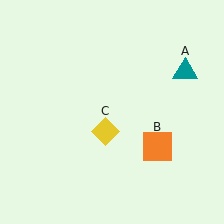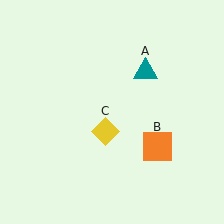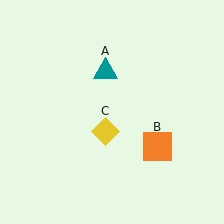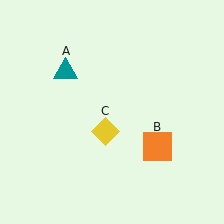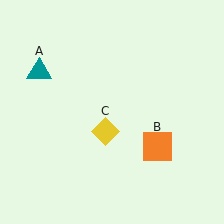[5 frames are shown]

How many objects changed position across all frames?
1 object changed position: teal triangle (object A).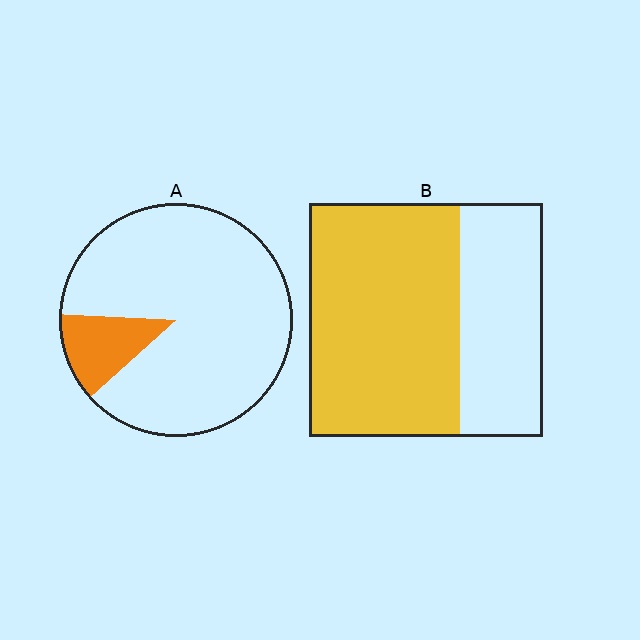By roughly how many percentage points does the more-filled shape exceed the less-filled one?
By roughly 50 percentage points (B over A).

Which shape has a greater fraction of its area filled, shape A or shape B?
Shape B.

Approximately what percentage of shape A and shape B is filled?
A is approximately 10% and B is approximately 65%.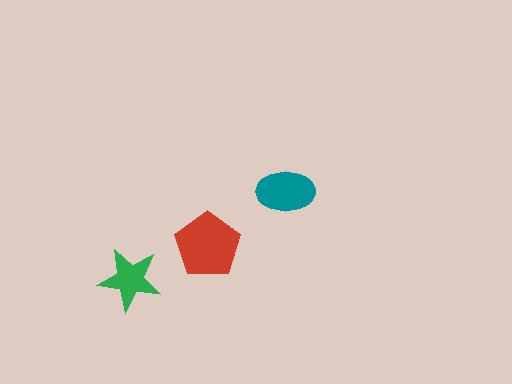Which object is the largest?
The red pentagon.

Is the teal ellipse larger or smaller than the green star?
Larger.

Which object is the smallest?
The green star.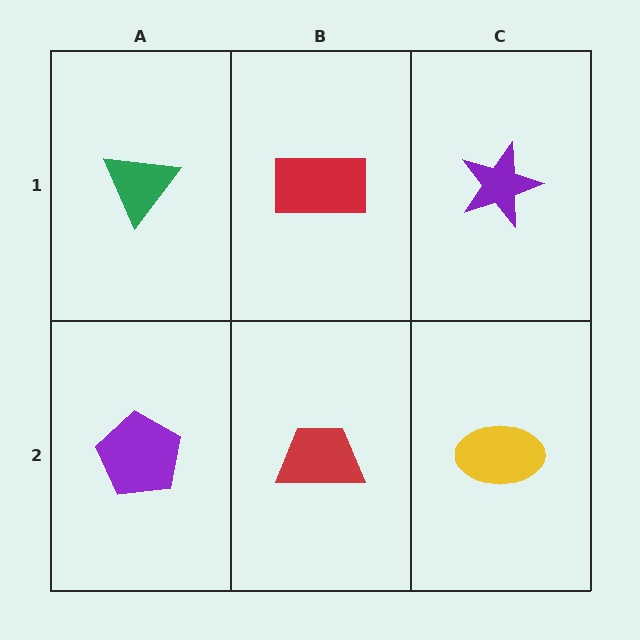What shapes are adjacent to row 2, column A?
A green triangle (row 1, column A), a red trapezoid (row 2, column B).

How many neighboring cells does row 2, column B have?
3.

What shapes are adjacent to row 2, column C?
A purple star (row 1, column C), a red trapezoid (row 2, column B).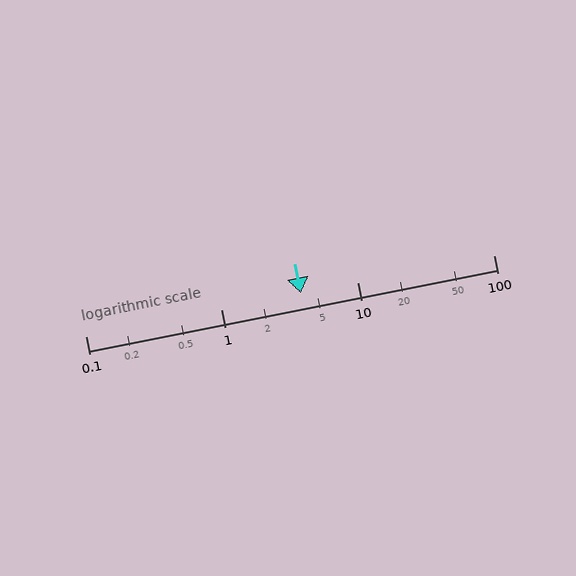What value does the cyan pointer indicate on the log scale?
The pointer indicates approximately 3.8.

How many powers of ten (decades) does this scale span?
The scale spans 3 decades, from 0.1 to 100.